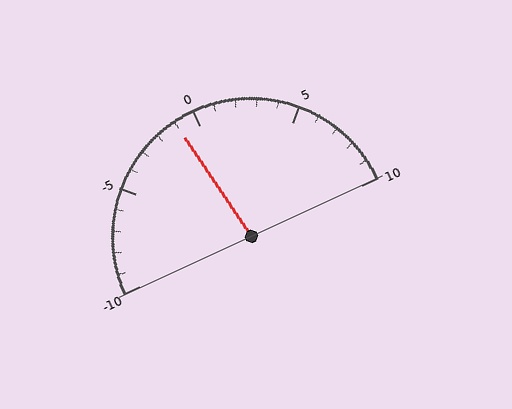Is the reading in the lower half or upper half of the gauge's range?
The reading is in the lower half of the range (-10 to 10).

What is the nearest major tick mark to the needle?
The nearest major tick mark is 0.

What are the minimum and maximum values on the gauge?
The gauge ranges from -10 to 10.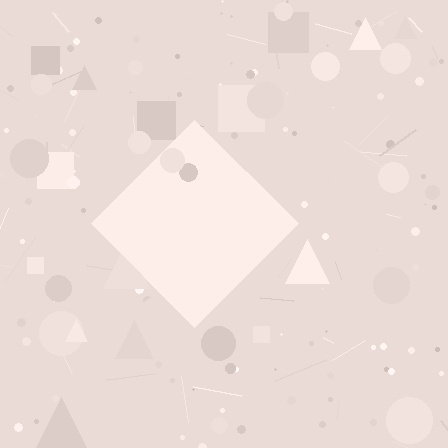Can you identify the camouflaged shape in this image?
The camouflaged shape is a diamond.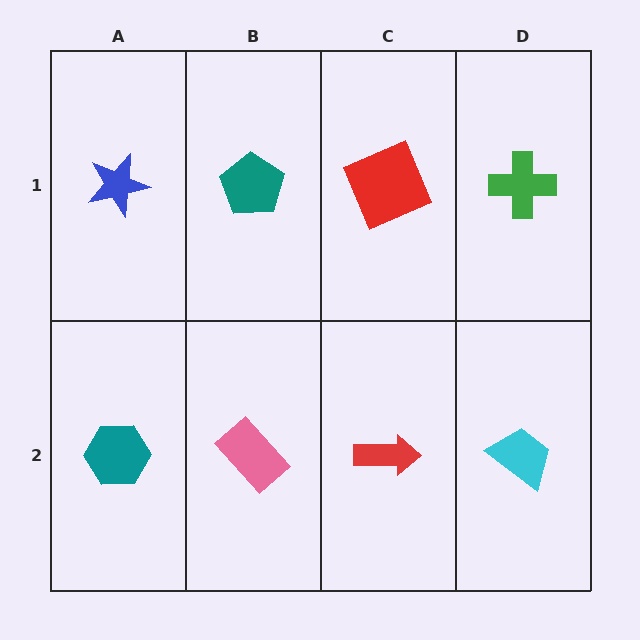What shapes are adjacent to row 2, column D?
A green cross (row 1, column D), a red arrow (row 2, column C).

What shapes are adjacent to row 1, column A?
A teal hexagon (row 2, column A), a teal pentagon (row 1, column B).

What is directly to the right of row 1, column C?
A green cross.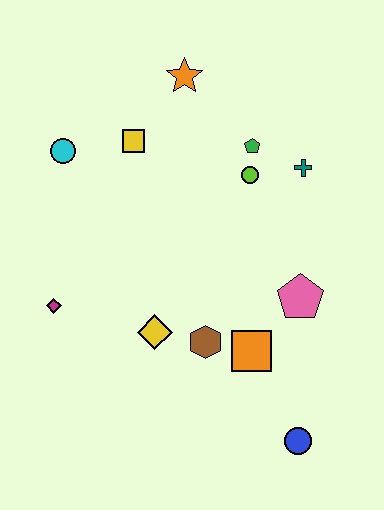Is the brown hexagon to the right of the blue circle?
No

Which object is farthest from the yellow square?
The blue circle is farthest from the yellow square.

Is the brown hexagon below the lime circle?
Yes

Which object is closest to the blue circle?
The orange square is closest to the blue circle.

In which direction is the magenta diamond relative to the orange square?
The magenta diamond is to the left of the orange square.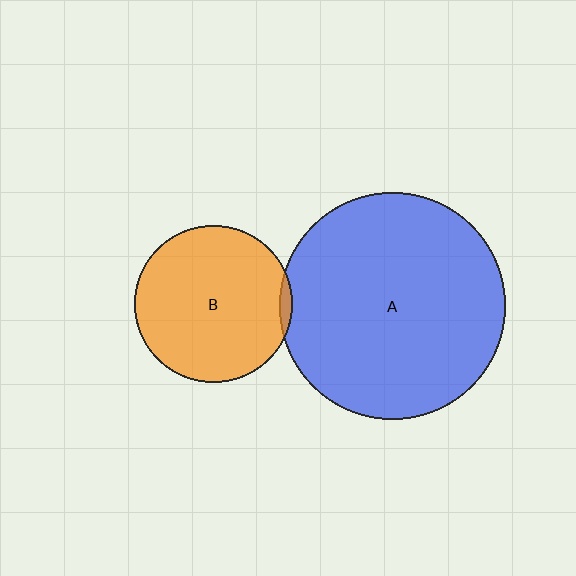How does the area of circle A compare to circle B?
Approximately 2.1 times.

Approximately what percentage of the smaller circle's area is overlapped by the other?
Approximately 5%.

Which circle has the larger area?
Circle A (blue).